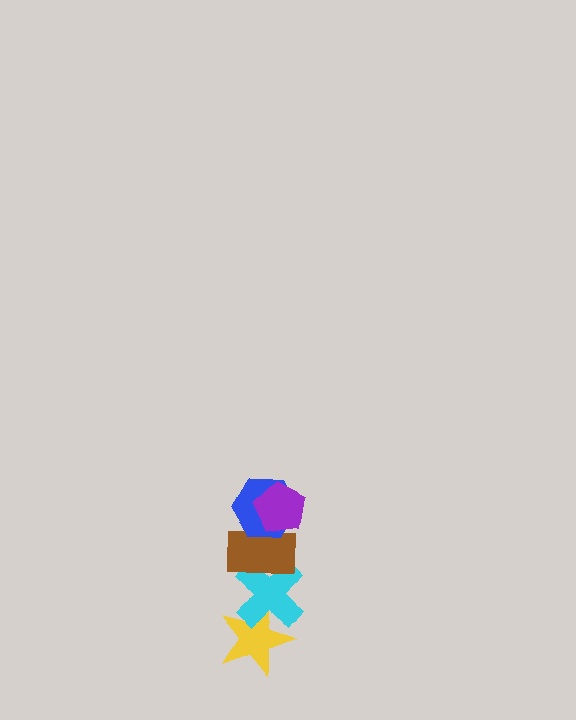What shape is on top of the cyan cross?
The brown rectangle is on top of the cyan cross.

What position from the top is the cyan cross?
The cyan cross is 4th from the top.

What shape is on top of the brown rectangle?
The blue hexagon is on top of the brown rectangle.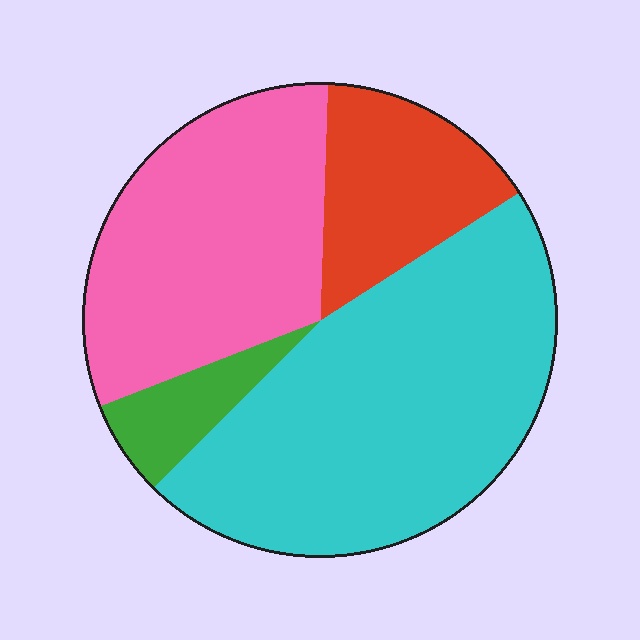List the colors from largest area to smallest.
From largest to smallest: cyan, pink, red, green.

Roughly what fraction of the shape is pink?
Pink covers 32% of the shape.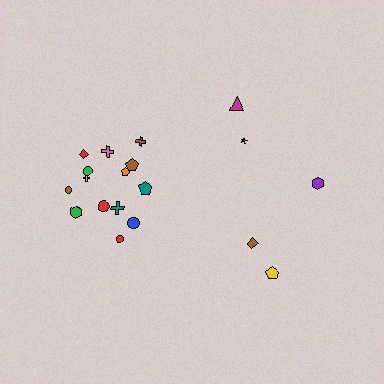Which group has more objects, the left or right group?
The left group.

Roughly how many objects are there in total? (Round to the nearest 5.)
Roughly 20 objects in total.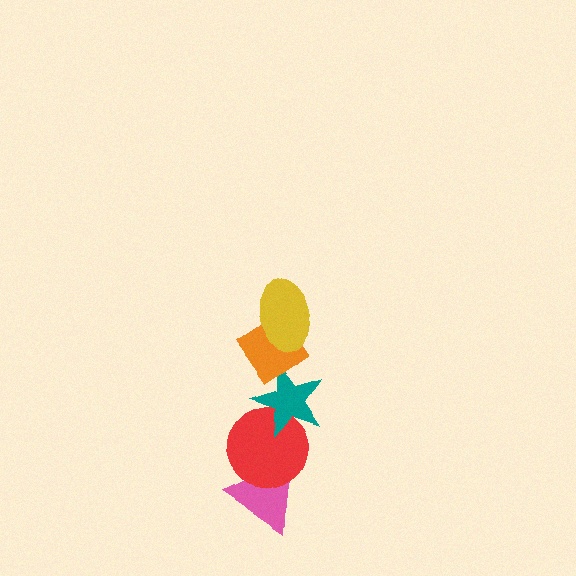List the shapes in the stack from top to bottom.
From top to bottom: the yellow ellipse, the orange diamond, the teal star, the red circle, the pink triangle.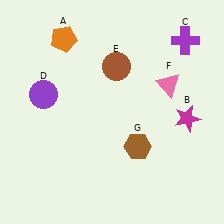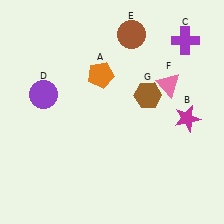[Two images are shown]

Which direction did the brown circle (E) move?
The brown circle (E) moved up.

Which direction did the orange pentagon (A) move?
The orange pentagon (A) moved right.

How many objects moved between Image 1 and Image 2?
3 objects moved between the two images.